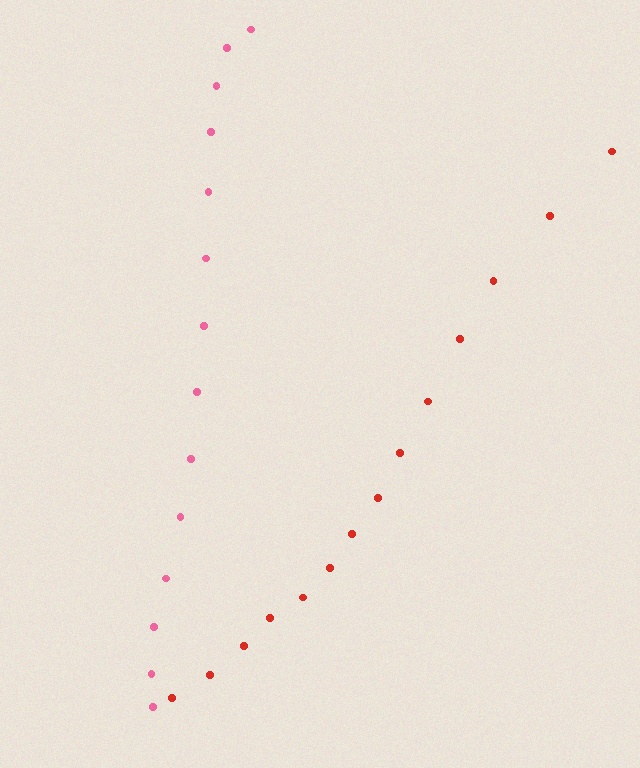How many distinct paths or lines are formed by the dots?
There are 2 distinct paths.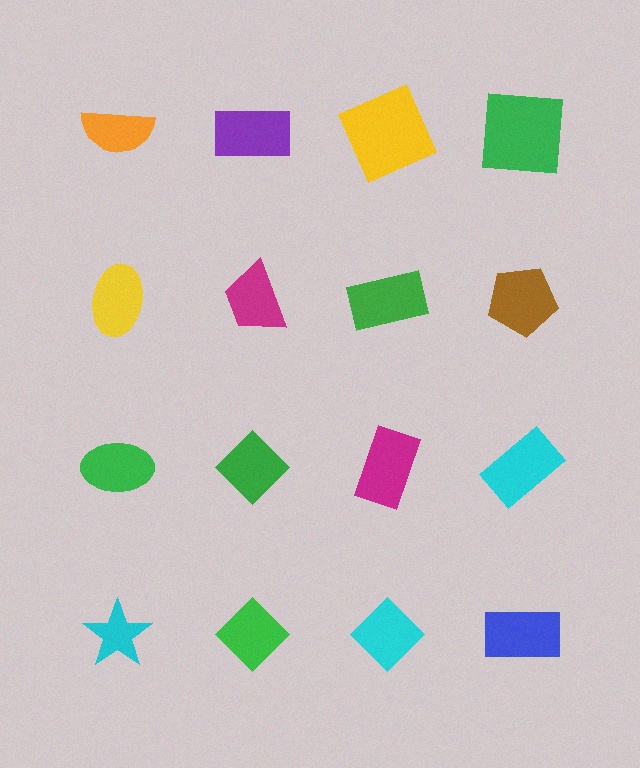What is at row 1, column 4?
A green square.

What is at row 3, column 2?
A green diamond.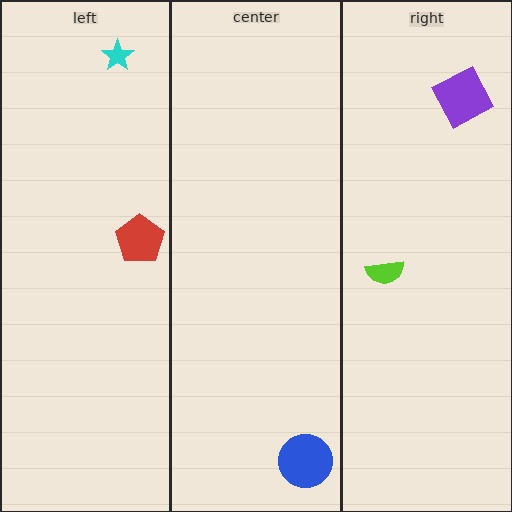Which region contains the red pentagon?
The left region.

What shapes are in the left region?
The red pentagon, the cyan star.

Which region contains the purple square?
The right region.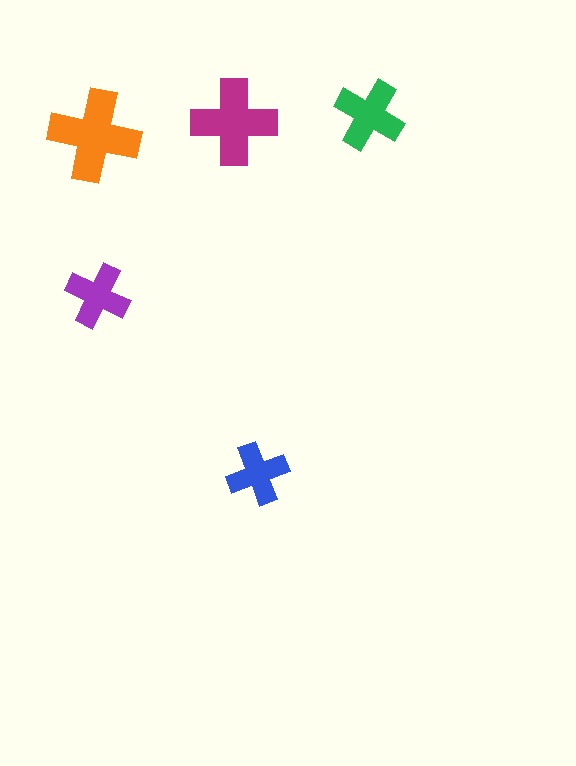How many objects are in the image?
There are 5 objects in the image.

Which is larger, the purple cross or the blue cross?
The purple one.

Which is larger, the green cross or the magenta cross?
The magenta one.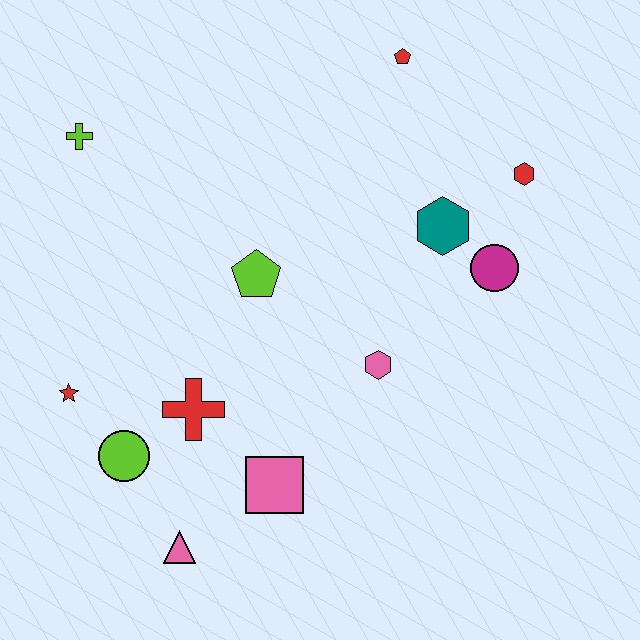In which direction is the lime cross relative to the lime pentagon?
The lime cross is to the left of the lime pentagon.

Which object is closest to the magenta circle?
The teal hexagon is closest to the magenta circle.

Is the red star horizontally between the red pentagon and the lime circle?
No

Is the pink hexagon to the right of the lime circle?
Yes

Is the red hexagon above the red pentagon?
No